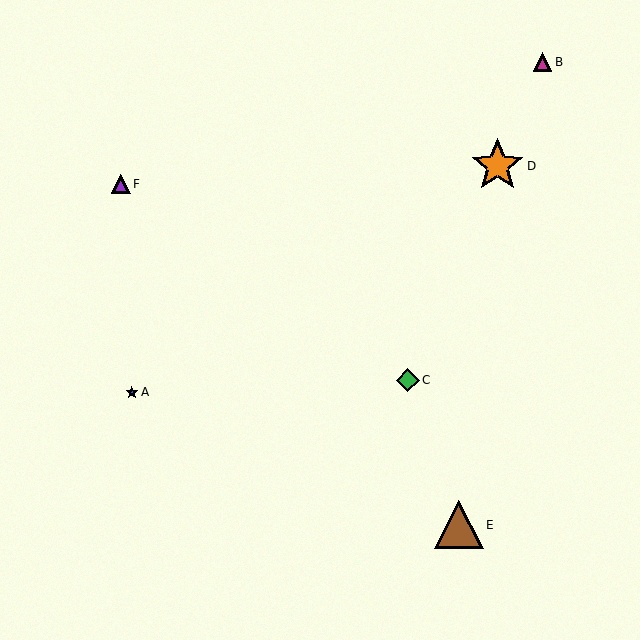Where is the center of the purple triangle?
The center of the purple triangle is at (121, 184).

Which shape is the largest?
The orange star (labeled D) is the largest.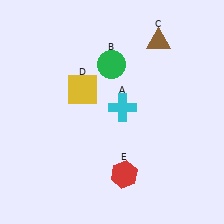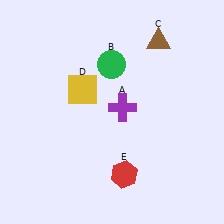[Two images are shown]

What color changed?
The cross (A) changed from cyan in Image 1 to purple in Image 2.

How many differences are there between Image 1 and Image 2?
There is 1 difference between the two images.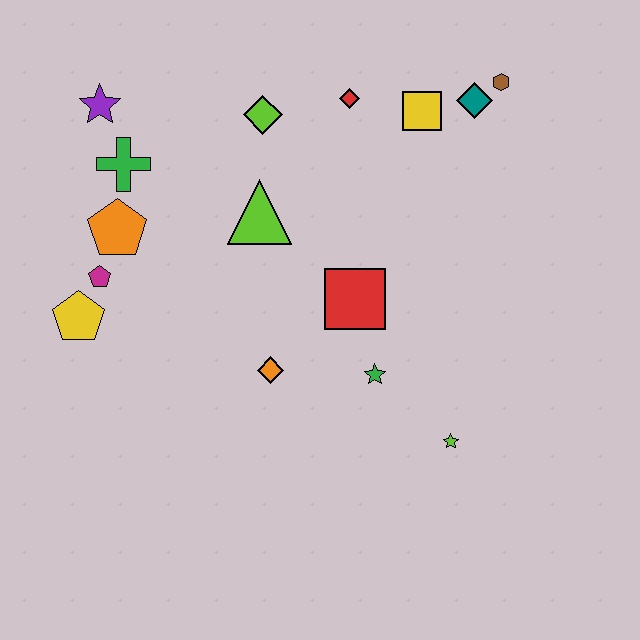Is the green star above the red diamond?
No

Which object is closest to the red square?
The green star is closest to the red square.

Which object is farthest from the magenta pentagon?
The brown hexagon is farthest from the magenta pentagon.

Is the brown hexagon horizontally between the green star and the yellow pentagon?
No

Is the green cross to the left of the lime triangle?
Yes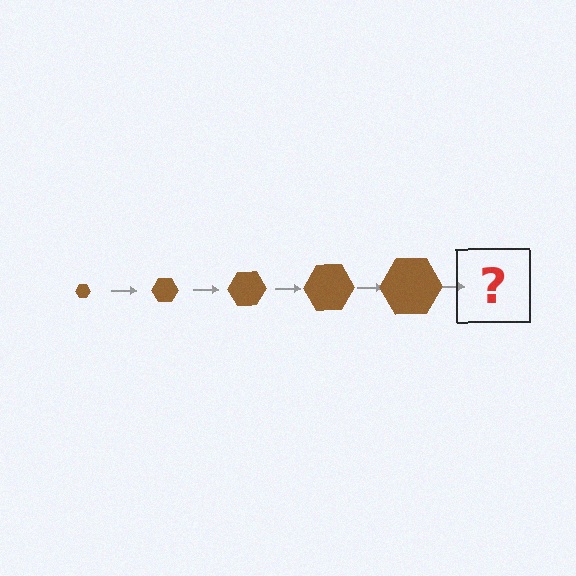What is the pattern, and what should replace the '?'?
The pattern is that the hexagon gets progressively larger each step. The '?' should be a brown hexagon, larger than the previous one.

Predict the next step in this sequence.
The next step is a brown hexagon, larger than the previous one.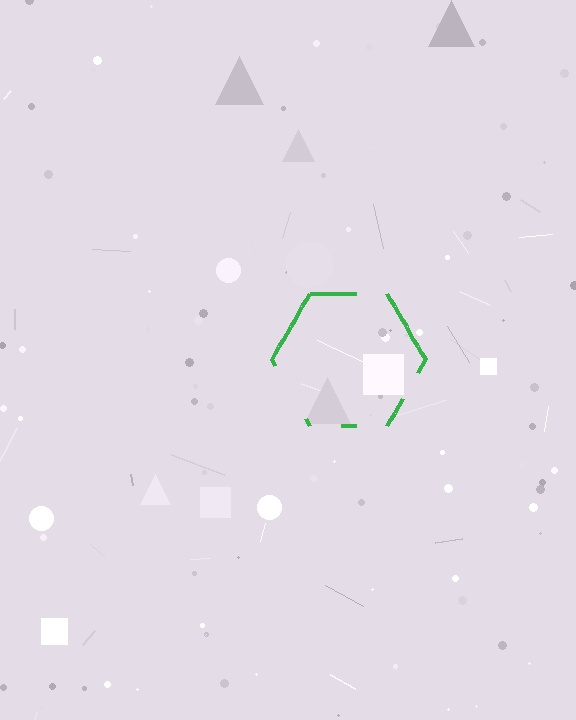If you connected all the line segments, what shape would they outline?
They would outline a hexagon.